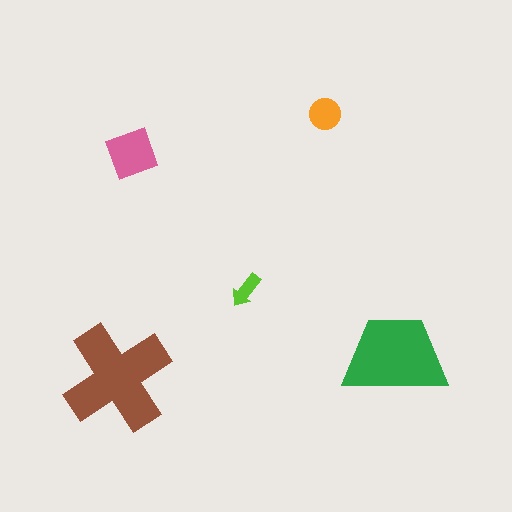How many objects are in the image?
There are 5 objects in the image.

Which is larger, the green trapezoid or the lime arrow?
The green trapezoid.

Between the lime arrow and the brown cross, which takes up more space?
The brown cross.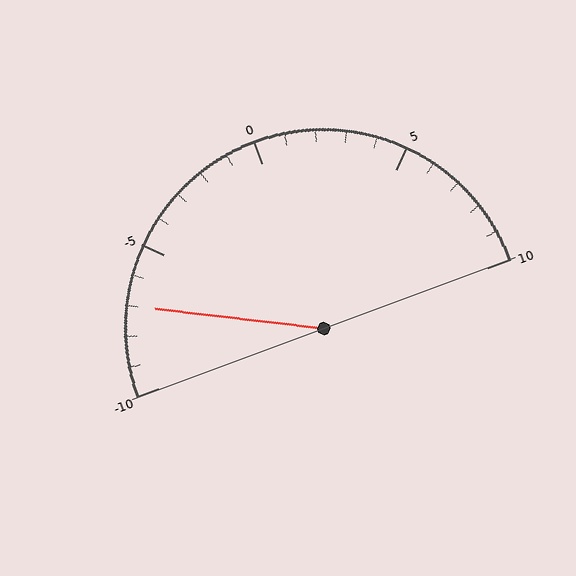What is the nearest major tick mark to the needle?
The nearest major tick mark is -5.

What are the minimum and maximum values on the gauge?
The gauge ranges from -10 to 10.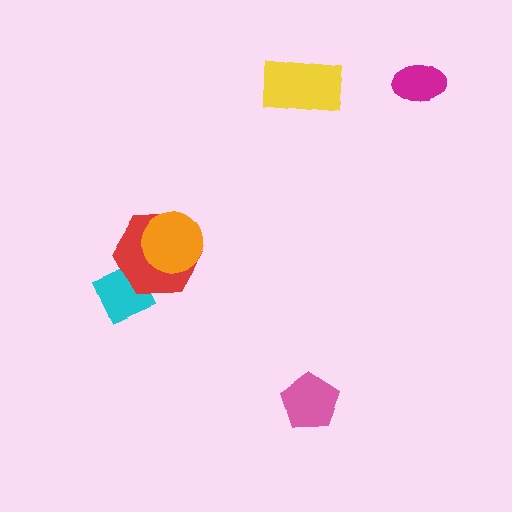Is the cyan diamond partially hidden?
Yes, it is partially covered by another shape.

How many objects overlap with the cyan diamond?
1 object overlaps with the cyan diamond.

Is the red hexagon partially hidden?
Yes, it is partially covered by another shape.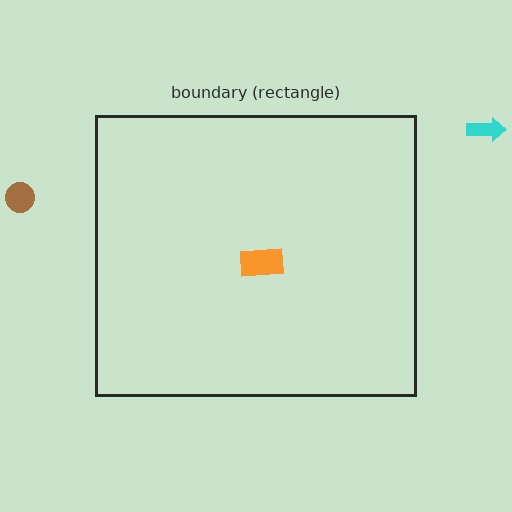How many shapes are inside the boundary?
1 inside, 2 outside.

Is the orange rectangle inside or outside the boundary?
Inside.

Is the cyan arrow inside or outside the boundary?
Outside.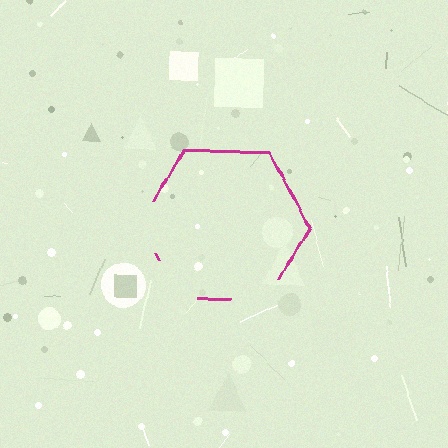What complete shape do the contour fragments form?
The contour fragments form a hexagon.